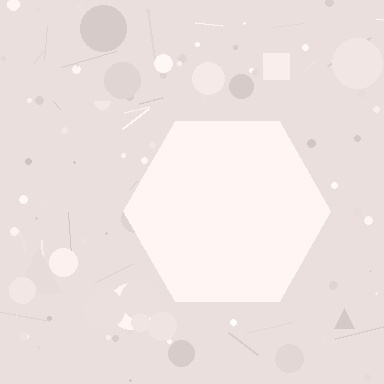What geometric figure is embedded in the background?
A hexagon is embedded in the background.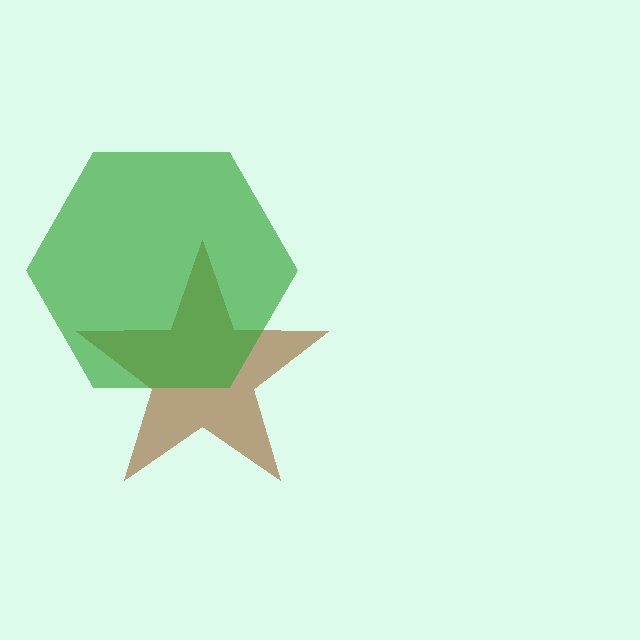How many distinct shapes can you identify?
There are 2 distinct shapes: a brown star, a green hexagon.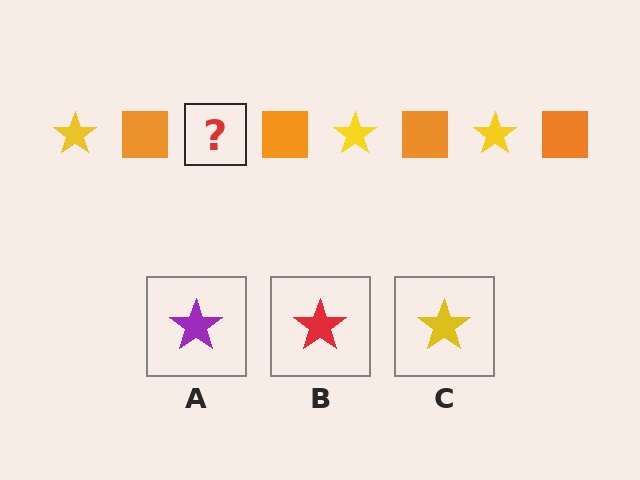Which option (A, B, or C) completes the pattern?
C.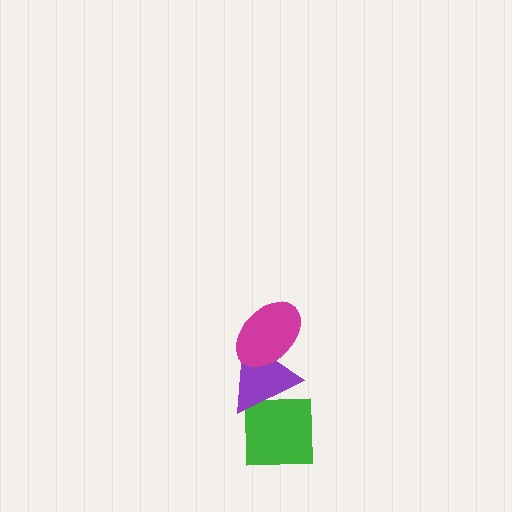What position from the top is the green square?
The green square is 3rd from the top.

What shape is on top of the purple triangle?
The magenta ellipse is on top of the purple triangle.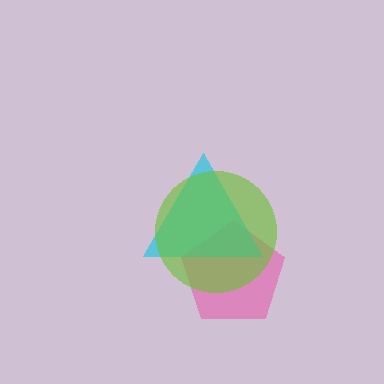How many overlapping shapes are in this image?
There are 3 overlapping shapes in the image.